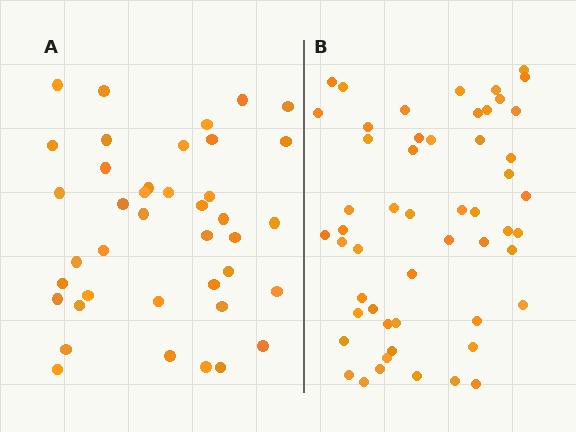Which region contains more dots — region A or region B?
Region B (the right region) has more dots.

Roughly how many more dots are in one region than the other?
Region B has approximately 15 more dots than region A.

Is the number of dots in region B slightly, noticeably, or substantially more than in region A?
Region B has noticeably more, but not dramatically so. The ratio is roughly 1.3 to 1.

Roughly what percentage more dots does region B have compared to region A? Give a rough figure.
About 30% more.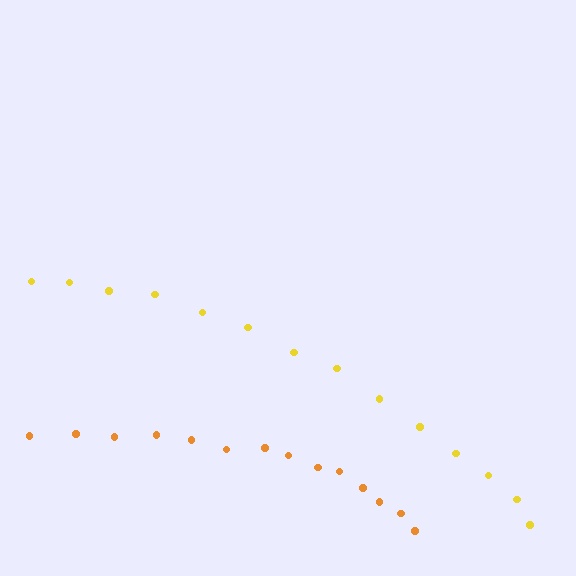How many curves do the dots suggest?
There are 2 distinct paths.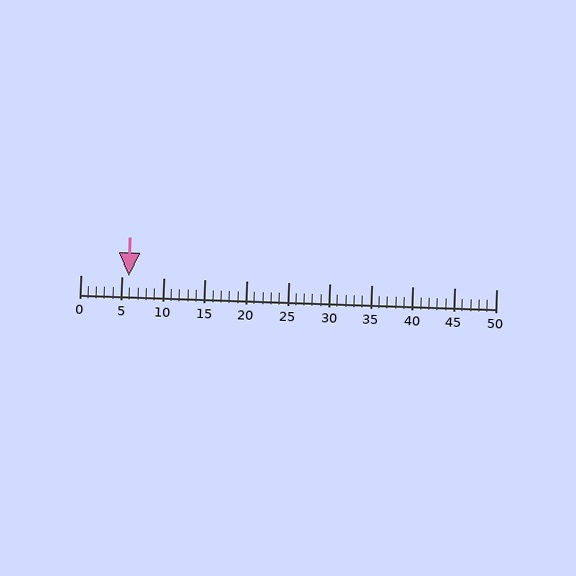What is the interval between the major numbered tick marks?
The major tick marks are spaced 5 units apart.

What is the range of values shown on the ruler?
The ruler shows values from 0 to 50.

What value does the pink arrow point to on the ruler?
The pink arrow points to approximately 6.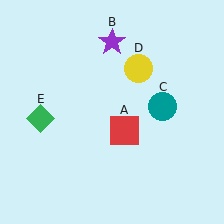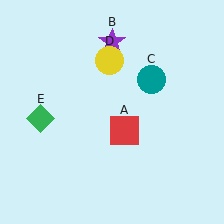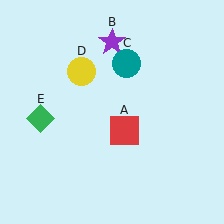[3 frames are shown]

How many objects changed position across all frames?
2 objects changed position: teal circle (object C), yellow circle (object D).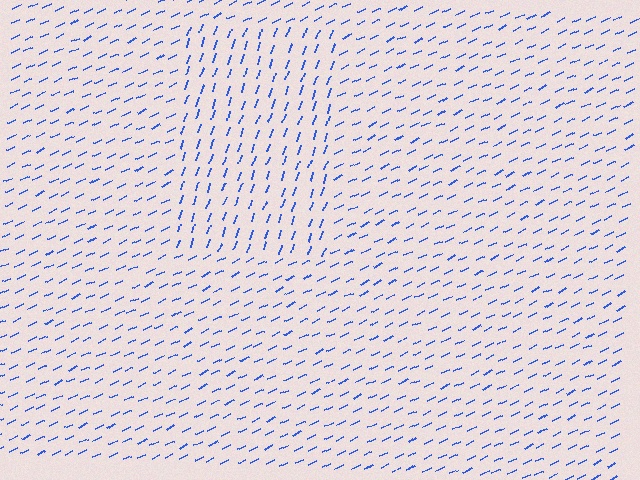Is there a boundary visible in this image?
Yes, there is a texture boundary formed by a change in line orientation.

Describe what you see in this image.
The image is filled with small blue line segments. A rectangle region in the image has lines oriented differently from the surrounding lines, creating a visible texture boundary.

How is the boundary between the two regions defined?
The boundary is defined purely by a change in line orientation (approximately 45 degrees difference). All lines are the same color and thickness.